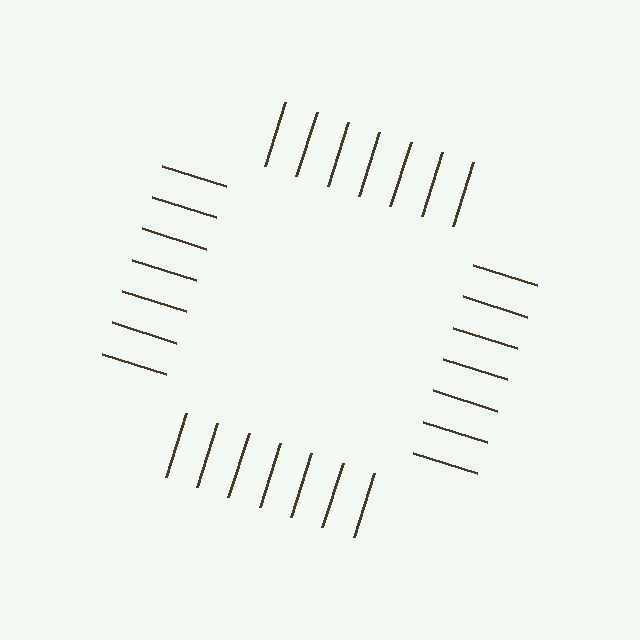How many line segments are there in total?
28 — 7 along each of the 4 edges.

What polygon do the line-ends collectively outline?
An illusory square — the line segments terminate on its edges but no continuous stroke is drawn.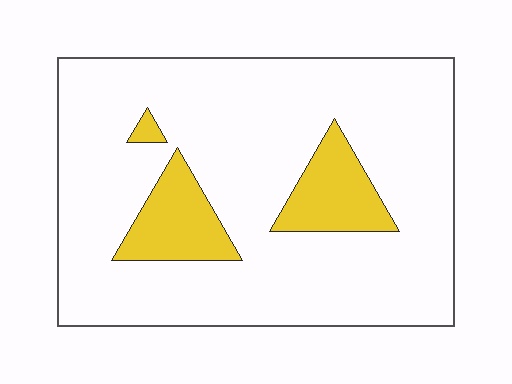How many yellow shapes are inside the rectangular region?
3.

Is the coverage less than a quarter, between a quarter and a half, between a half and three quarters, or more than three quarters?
Less than a quarter.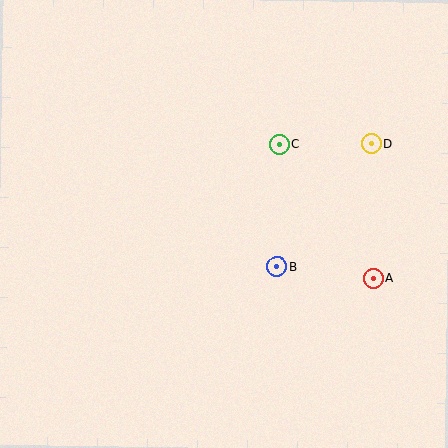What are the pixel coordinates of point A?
Point A is at (374, 279).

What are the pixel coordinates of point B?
Point B is at (277, 267).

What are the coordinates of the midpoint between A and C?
The midpoint between A and C is at (326, 211).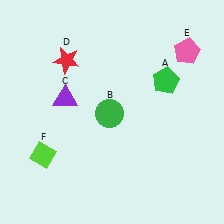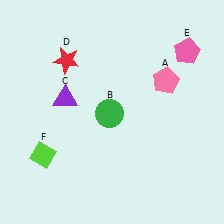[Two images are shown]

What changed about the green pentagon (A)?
In Image 1, A is green. In Image 2, it changed to pink.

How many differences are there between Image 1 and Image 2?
There is 1 difference between the two images.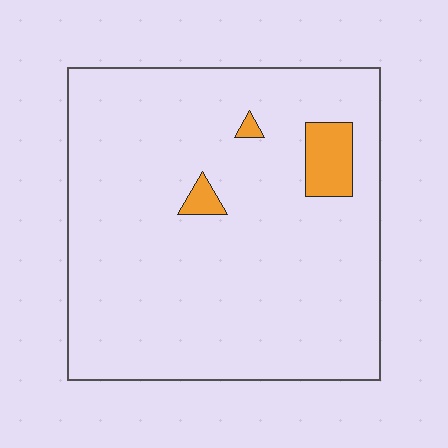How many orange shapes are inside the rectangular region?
3.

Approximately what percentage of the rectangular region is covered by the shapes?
Approximately 5%.